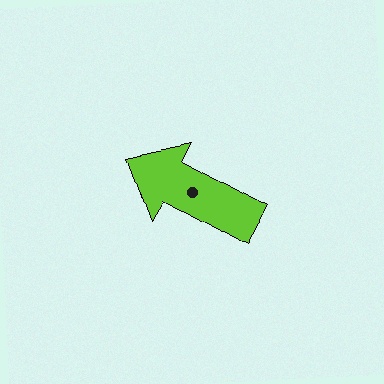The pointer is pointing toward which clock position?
Roughly 10 o'clock.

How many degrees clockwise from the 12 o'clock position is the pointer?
Approximately 299 degrees.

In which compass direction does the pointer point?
Northwest.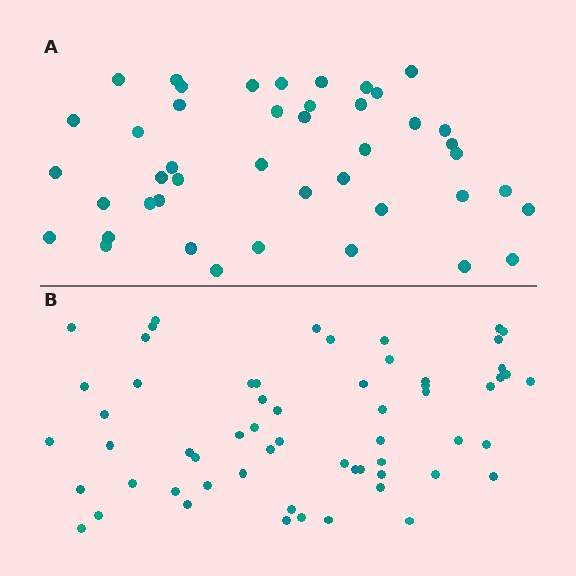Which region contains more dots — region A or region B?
Region B (the bottom region) has more dots.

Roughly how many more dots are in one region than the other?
Region B has approximately 15 more dots than region A.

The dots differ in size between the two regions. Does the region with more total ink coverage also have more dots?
No. Region A has more total ink coverage because its dots are larger, but region B actually contains more individual dots. Total area can be misleading — the number of items is what matters here.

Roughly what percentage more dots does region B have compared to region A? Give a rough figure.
About 35% more.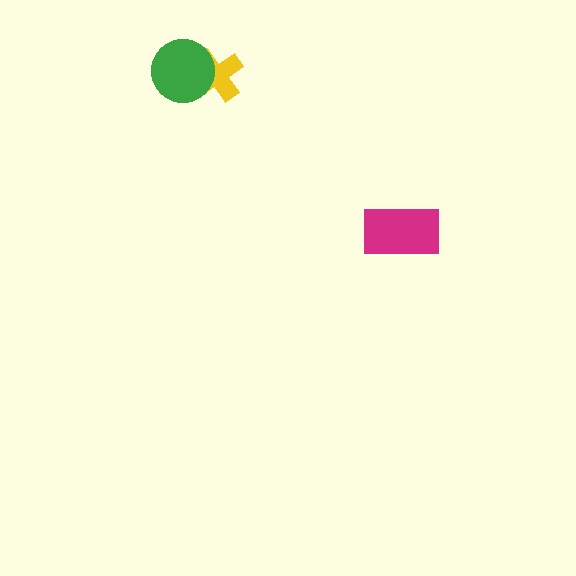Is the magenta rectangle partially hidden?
No, no other shape covers it.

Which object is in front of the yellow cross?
The green circle is in front of the yellow cross.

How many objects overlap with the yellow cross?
1 object overlaps with the yellow cross.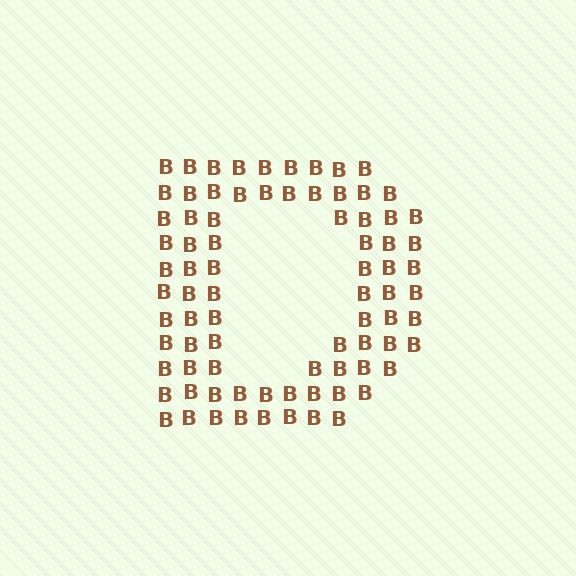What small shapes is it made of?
It is made of small letter B's.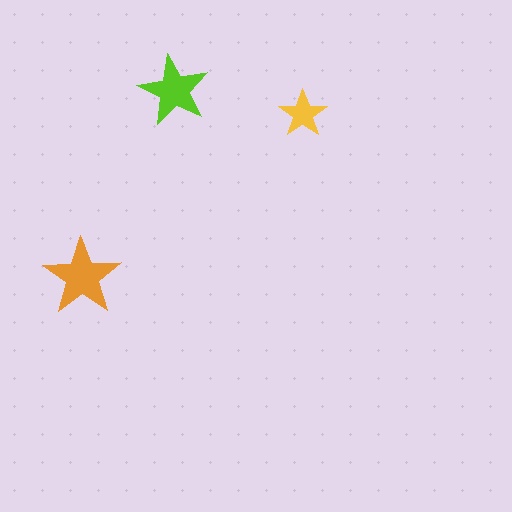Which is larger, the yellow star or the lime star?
The lime one.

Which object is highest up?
The lime star is topmost.